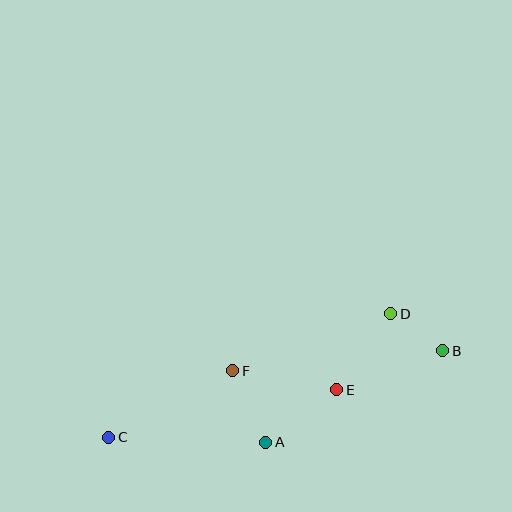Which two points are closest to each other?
Points B and D are closest to each other.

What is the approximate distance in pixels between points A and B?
The distance between A and B is approximately 199 pixels.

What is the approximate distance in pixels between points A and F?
The distance between A and F is approximately 79 pixels.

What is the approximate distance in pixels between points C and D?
The distance between C and D is approximately 308 pixels.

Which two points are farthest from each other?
Points B and C are farthest from each other.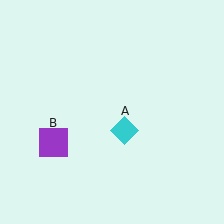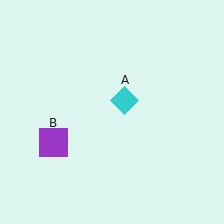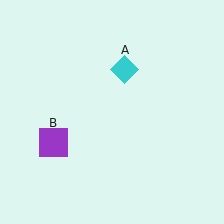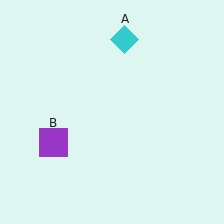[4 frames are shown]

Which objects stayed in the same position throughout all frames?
Purple square (object B) remained stationary.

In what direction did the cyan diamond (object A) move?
The cyan diamond (object A) moved up.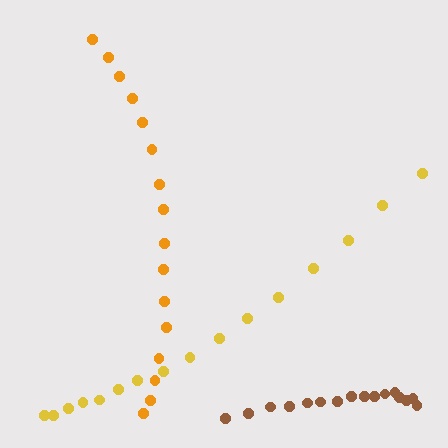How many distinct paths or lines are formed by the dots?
There are 3 distinct paths.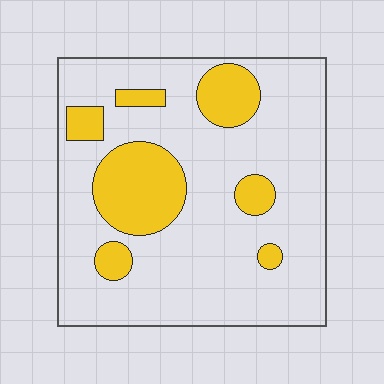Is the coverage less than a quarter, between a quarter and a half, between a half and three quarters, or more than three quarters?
Less than a quarter.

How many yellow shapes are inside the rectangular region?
7.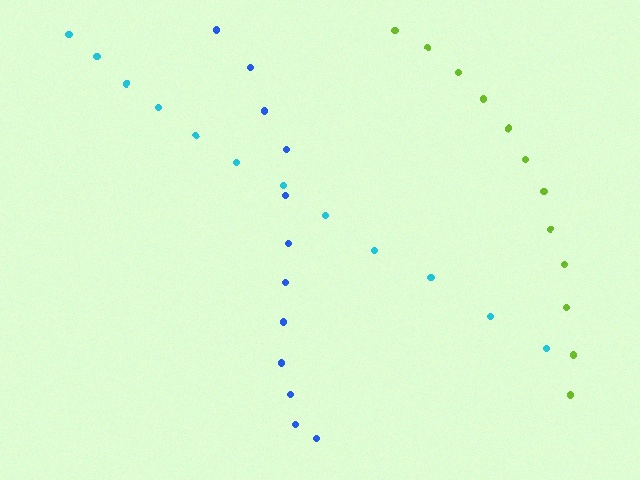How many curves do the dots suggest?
There are 3 distinct paths.